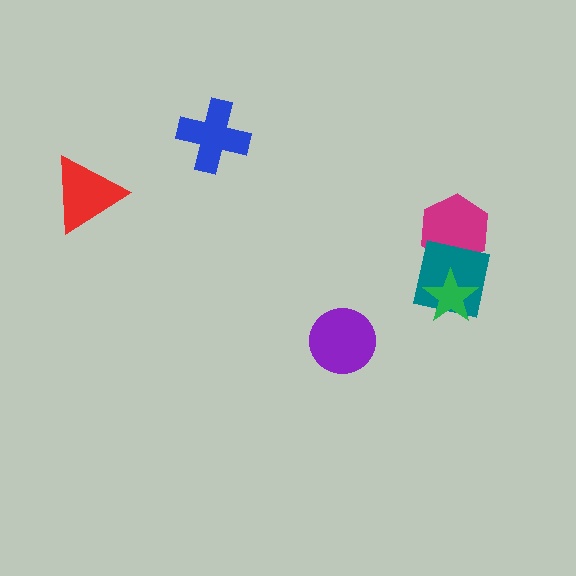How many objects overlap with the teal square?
2 objects overlap with the teal square.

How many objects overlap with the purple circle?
0 objects overlap with the purple circle.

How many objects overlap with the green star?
1 object overlaps with the green star.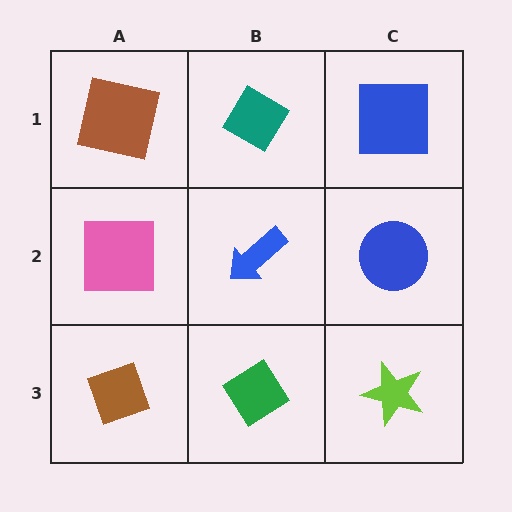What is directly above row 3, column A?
A pink square.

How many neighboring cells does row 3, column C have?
2.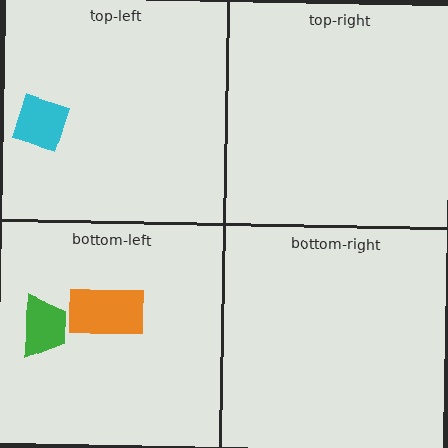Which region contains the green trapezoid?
The bottom-left region.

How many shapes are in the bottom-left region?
2.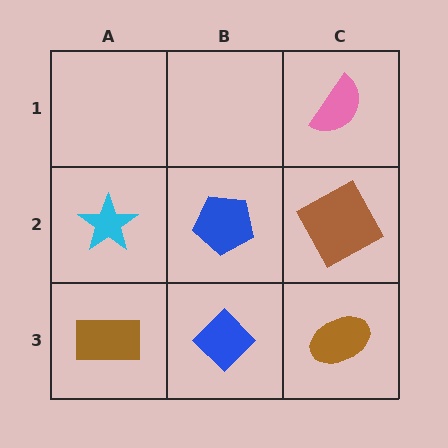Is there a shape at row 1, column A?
No, that cell is empty.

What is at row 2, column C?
A brown square.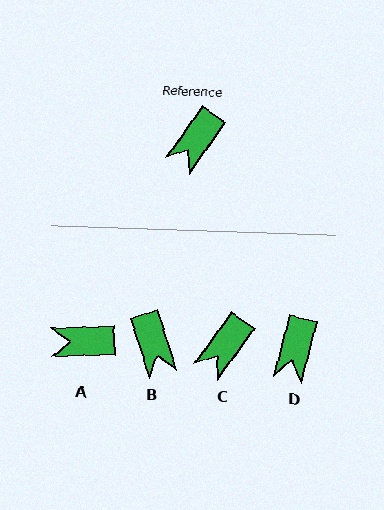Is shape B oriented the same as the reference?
No, it is off by about 53 degrees.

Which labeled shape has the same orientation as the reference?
C.